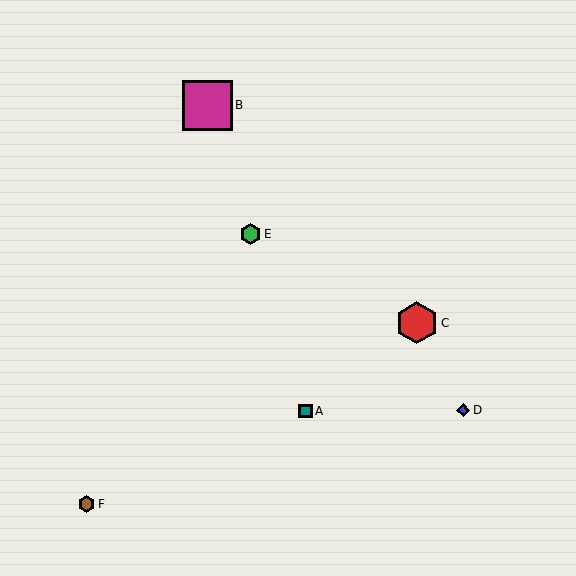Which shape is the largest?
The magenta square (labeled B) is the largest.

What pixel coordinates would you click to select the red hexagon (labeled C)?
Click at (417, 323) to select the red hexagon C.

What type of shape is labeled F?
Shape F is a brown hexagon.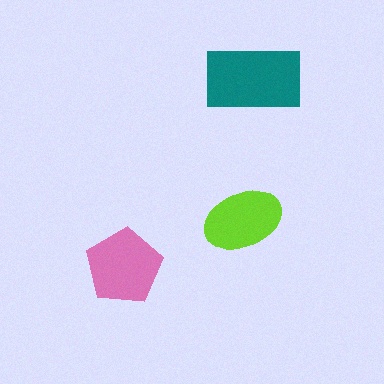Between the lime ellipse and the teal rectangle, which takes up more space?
The teal rectangle.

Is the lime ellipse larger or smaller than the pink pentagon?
Smaller.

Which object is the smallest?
The lime ellipse.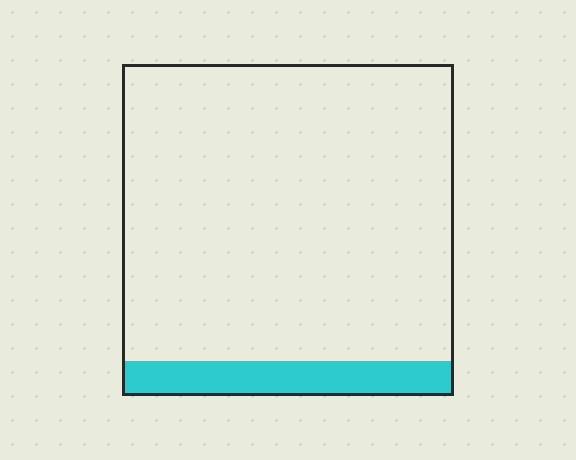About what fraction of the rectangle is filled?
About one tenth (1/10).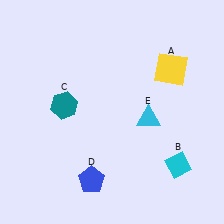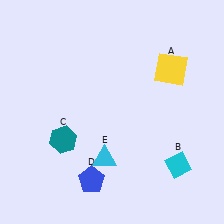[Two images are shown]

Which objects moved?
The objects that moved are: the teal hexagon (C), the cyan triangle (E).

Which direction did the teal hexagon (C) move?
The teal hexagon (C) moved down.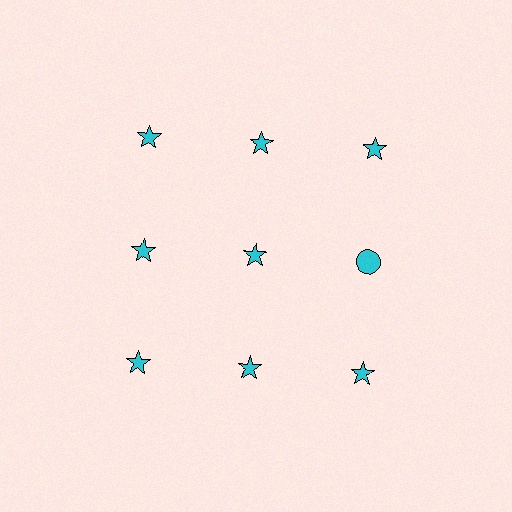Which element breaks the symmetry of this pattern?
The cyan circle in the second row, center column breaks the symmetry. All other shapes are cyan stars.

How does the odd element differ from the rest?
It has a different shape: circle instead of star.